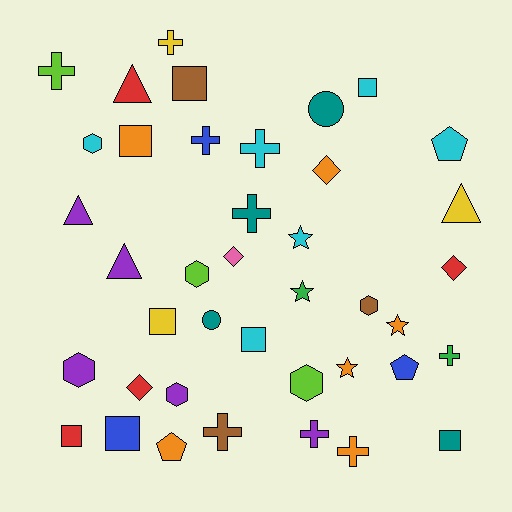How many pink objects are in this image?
There is 1 pink object.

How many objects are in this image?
There are 40 objects.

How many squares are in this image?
There are 8 squares.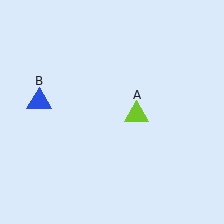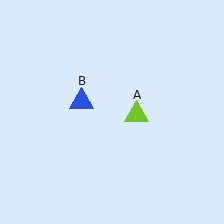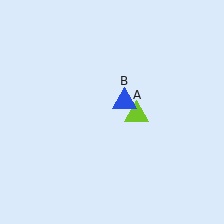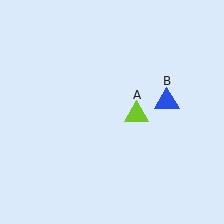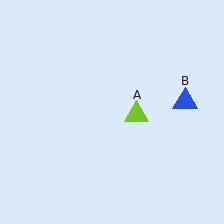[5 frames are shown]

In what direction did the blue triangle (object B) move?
The blue triangle (object B) moved right.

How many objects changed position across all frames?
1 object changed position: blue triangle (object B).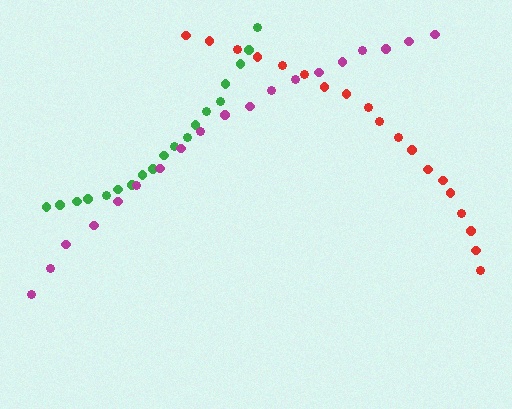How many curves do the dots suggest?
There are 3 distinct paths.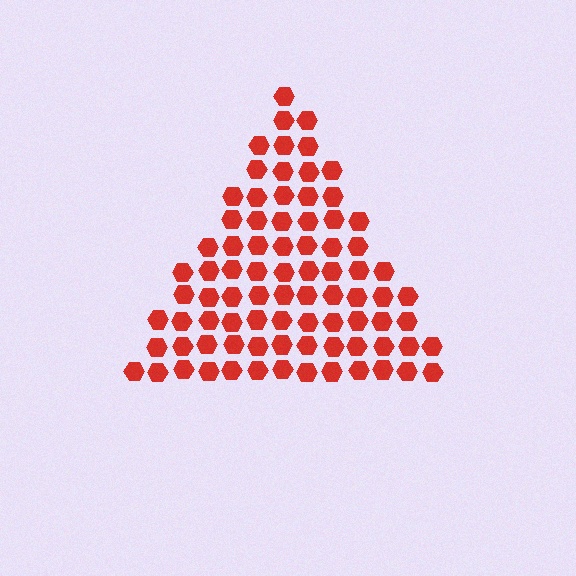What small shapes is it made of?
It is made of small hexagons.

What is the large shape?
The large shape is a triangle.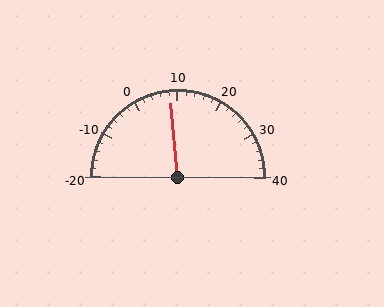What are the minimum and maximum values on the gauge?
The gauge ranges from -20 to 40.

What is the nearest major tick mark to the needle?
The nearest major tick mark is 10.